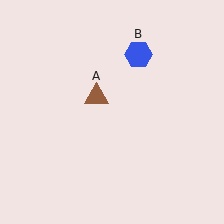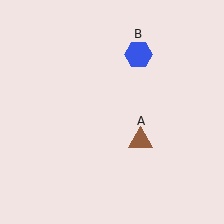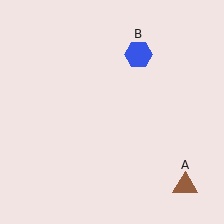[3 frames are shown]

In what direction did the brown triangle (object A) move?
The brown triangle (object A) moved down and to the right.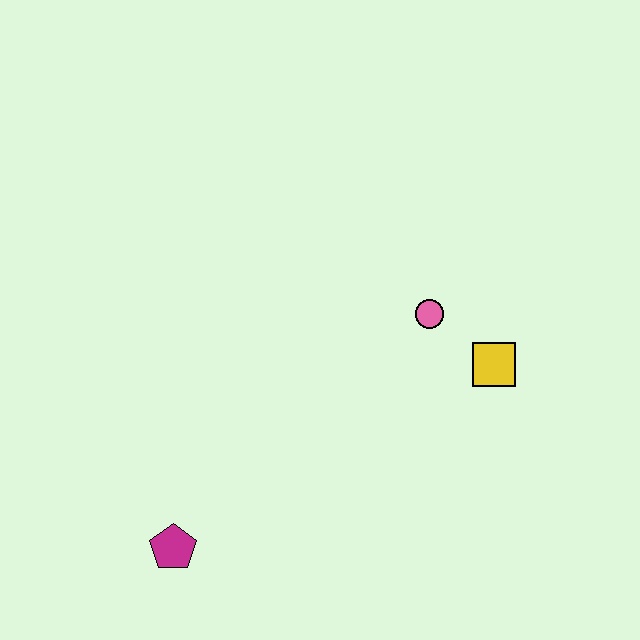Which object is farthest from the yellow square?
The magenta pentagon is farthest from the yellow square.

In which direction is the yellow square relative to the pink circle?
The yellow square is to the right of the pink circle.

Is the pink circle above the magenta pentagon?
Yes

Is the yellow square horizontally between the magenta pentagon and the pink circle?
No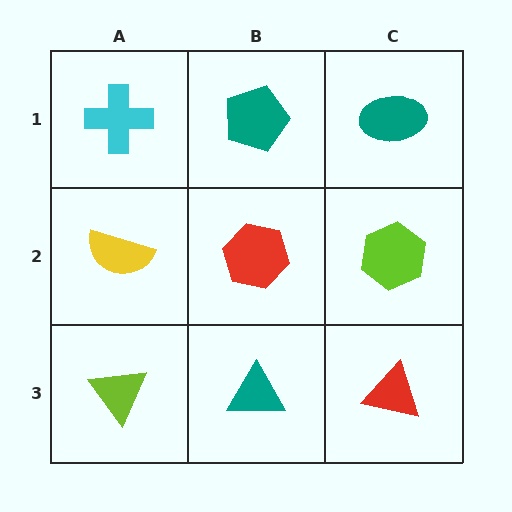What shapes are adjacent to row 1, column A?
A yellow semicircle (row 2, column A), a teal pentagon (row 1, column B).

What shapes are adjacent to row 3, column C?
A lime hexagon (row 2, column C), a teal triangle (row 3, column B).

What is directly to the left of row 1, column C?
A teal pentagon.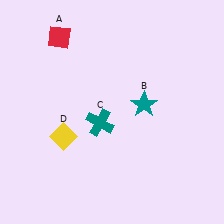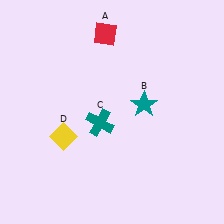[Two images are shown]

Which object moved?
The red diamond (A) moved right.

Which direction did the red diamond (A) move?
The red diamond (A) moved right.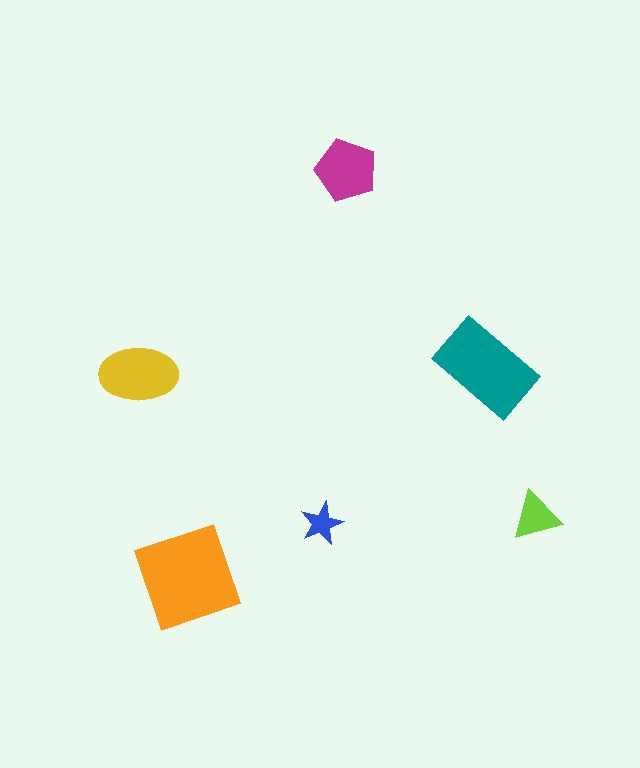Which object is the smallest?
The blue star.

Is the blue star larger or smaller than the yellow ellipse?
Smaller.